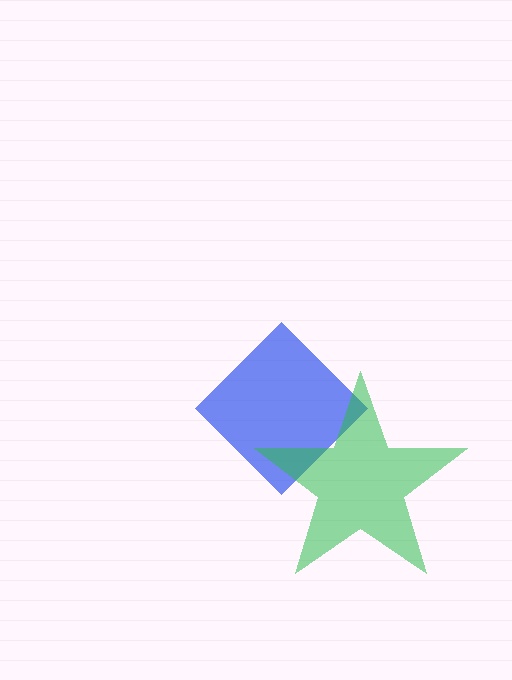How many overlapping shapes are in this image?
There are 2 overlapping shapes in the image.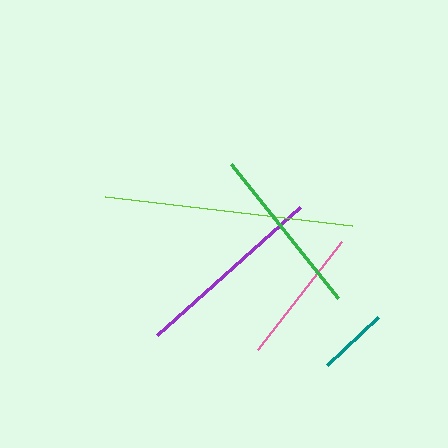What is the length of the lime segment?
The lime segment is approximately 249 pixels long.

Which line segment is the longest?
The lime line is the longest at approximately 249 pixels.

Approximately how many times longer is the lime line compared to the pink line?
The lime line is approximately 1.8 times the length of the pink line.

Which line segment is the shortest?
The teal line is the shortest at approximately 70 pixels.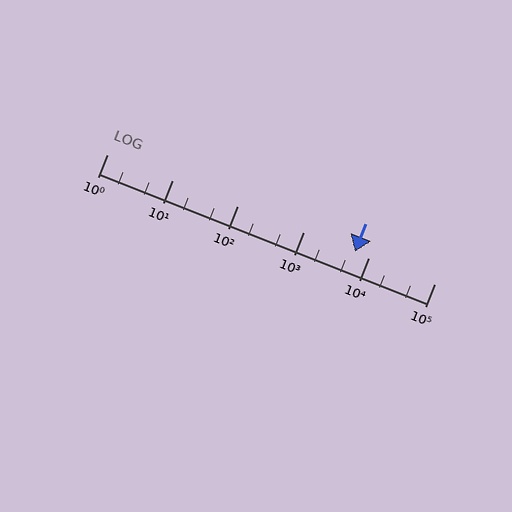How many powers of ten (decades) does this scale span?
The scale spans 5 decades, from 1 to 100000.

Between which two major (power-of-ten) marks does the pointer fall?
The pointer is between 1000 and 10000.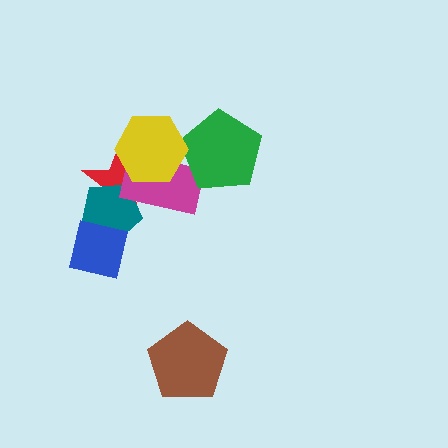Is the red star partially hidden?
Yes, it is partially covered by another shape.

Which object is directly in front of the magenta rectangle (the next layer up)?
The green pentagon is directly in front of the magenta rectangle.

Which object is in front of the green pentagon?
The yellow hexagon is in front of the green pentagon.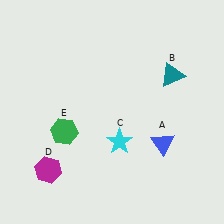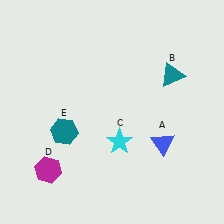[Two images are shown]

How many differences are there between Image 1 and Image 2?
There is 1 difference between the two images.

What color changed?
The hexagon (E) changed from green in Image 1 to teal in Image 2.